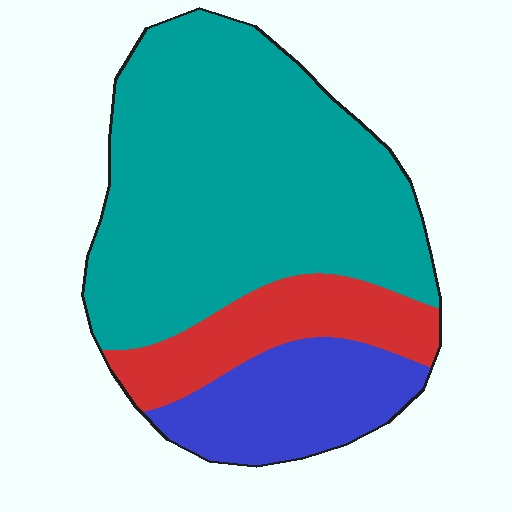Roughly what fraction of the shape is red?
Red takes up about one sixth (1/6) of the shape.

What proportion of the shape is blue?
Blue takes up about one fifth (1/5) of the shape.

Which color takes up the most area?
Teal, at roughly 65%.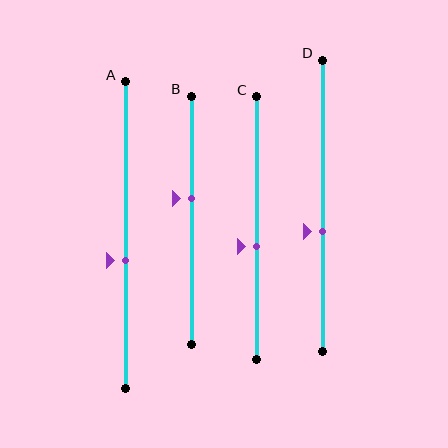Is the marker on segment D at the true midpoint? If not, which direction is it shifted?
No, the marker on segment D is shifted downward by about 9% of the segment length.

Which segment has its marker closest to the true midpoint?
Segment C has its marker closest to the true midpoint.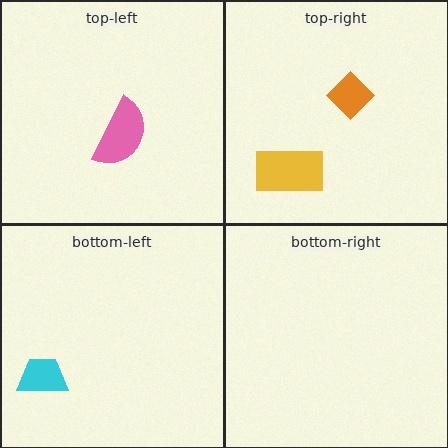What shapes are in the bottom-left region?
The cyan trapezoid.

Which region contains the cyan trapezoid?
The bottom-left region.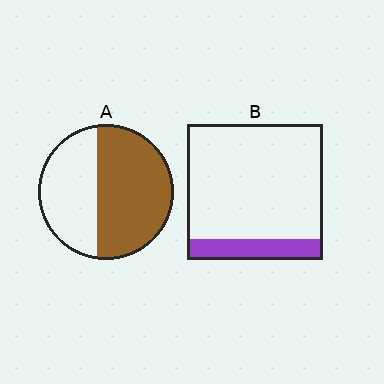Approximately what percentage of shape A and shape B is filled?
A is approximately 60% and B is approximately 15%.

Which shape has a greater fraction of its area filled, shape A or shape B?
Shape A.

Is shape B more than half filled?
No.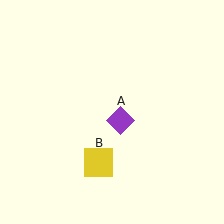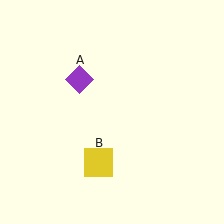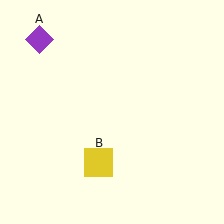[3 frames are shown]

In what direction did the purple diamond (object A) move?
The purple diamond (object A) moved up and to the left.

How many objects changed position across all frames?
1 object changed position: purple diamond (object A).